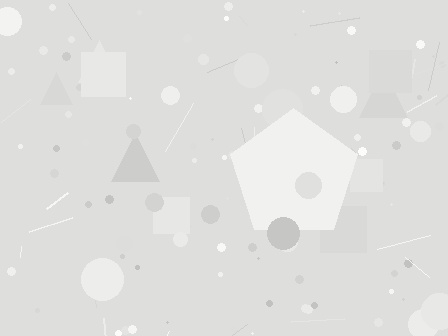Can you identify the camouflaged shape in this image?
The camouflaged shape is a pentagon.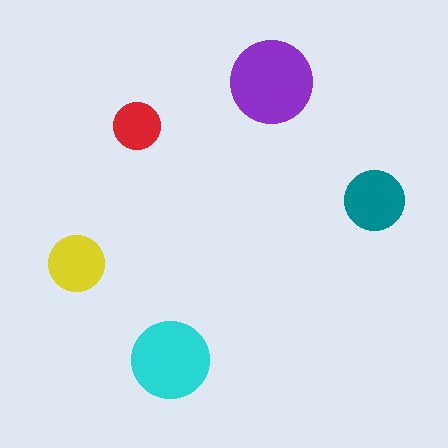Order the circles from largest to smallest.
the purple one, the cyan one, the teal one, the yellow one, the red one.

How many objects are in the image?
There are 5 objects in the image.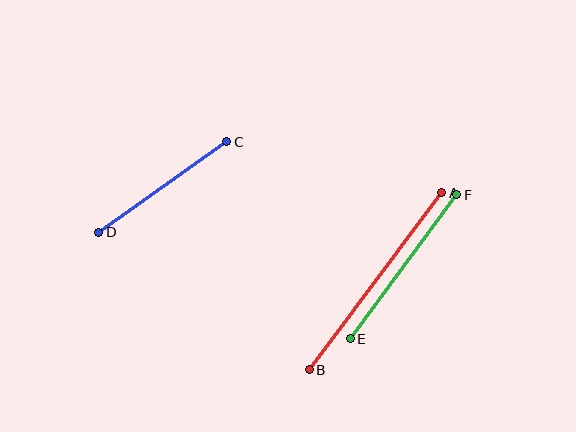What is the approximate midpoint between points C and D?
The midpoint is at approximately (163, 187) pixels.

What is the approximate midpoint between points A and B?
The midpoint is at approximately (376, 281) pixels.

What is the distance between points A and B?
The distance is approximately 221 pixels.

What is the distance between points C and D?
The distance is approximately 157 pixels.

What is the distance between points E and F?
The distance is approximately 179 pixels.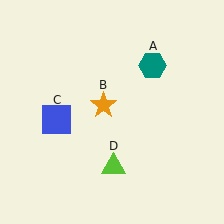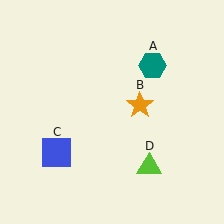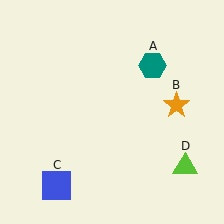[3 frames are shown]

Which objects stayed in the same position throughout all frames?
Teal hexagon (object A) remained stationary.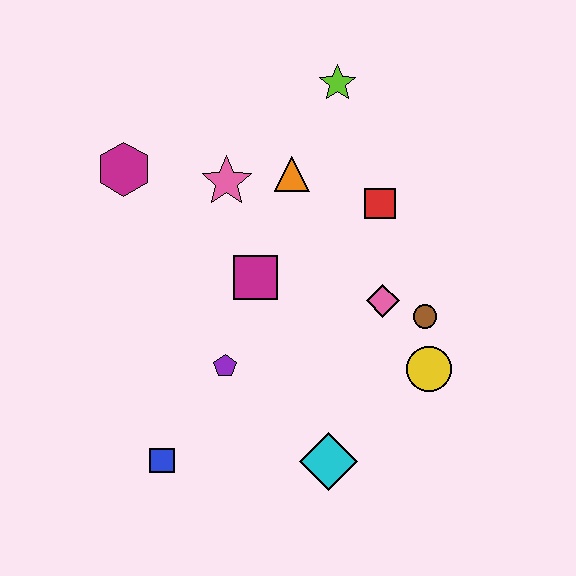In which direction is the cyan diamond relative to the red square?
The cyan diamond is below the red square.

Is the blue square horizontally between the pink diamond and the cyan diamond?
No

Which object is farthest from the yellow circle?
The magenta hexagon is farthest from the yellow circle.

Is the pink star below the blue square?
No